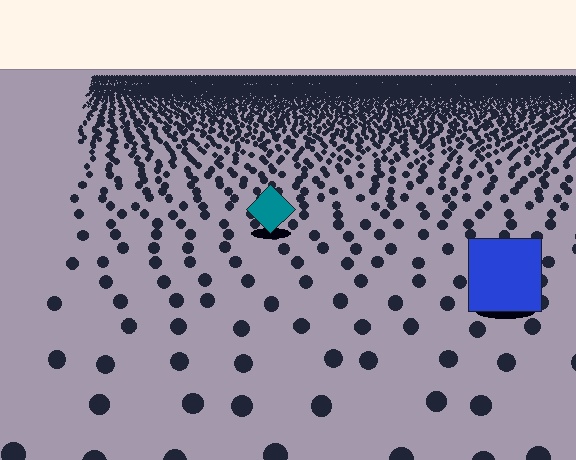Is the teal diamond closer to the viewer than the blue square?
No. The blue square is closer — you can tell from the texture gradient: the ground texture is coarser near it.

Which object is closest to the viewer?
The blue square is closest. The texture marks near it are larger and more spread out.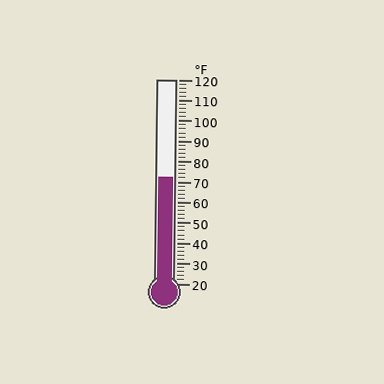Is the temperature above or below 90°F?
The temperature is below 90°F.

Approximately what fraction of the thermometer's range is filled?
The thermometer is filled to approximately 50% of its range.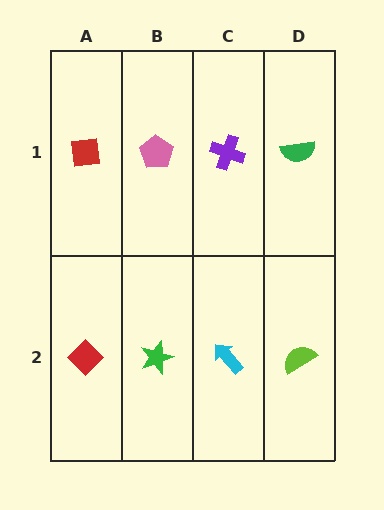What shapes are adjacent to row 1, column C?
A cyan arrow (row 2, column C), a pink pentagon (row 1, column B), a green semicircle (row 1, column D).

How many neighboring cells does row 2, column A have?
2.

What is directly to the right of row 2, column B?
A cyan arrow.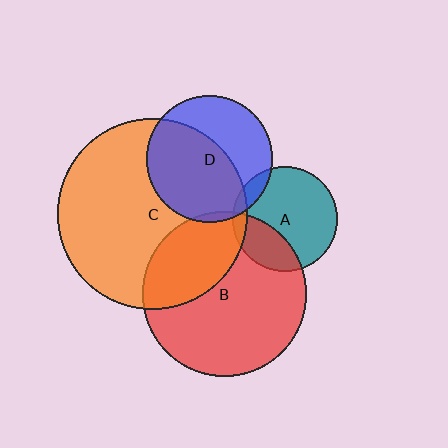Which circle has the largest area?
Circle C (orange).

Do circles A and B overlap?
Yes.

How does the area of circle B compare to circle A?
Approximately 2.4 times.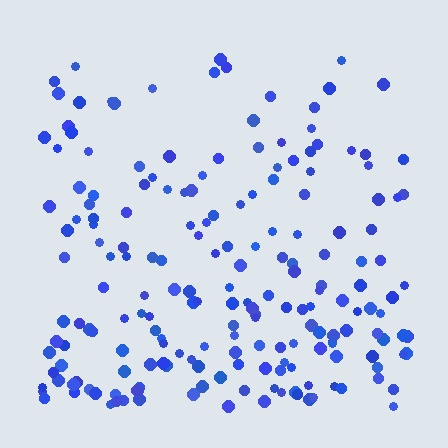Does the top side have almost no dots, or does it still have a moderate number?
Still a moderate number, just noticeably fewer than the bottom.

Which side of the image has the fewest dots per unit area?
The top.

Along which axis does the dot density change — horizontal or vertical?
Vertical.